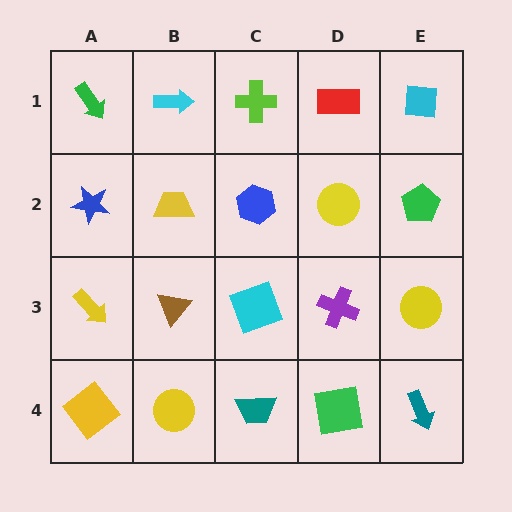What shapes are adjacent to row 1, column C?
A blue hexagon (row 2, column C), a cyan arrow (row 1, column B), a red rectangle (row 1, column D).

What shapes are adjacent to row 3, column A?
A blue star (row 2, column A), a yellow diamond (row 4, column A), a brown triangle (row 3, column B).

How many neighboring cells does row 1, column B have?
3.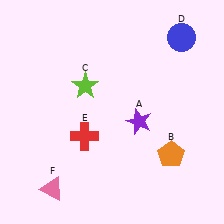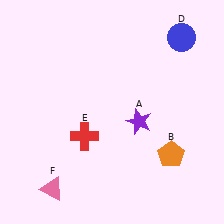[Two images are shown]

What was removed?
The lime star (C) was removed in Image 2.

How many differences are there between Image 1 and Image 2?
There is 1 difference between the two images.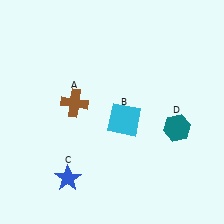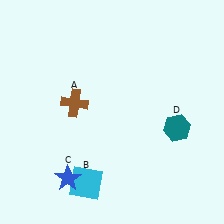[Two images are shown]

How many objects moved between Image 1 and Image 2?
1 object moved between the two images.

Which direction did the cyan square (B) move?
The cyan square (B) moved down.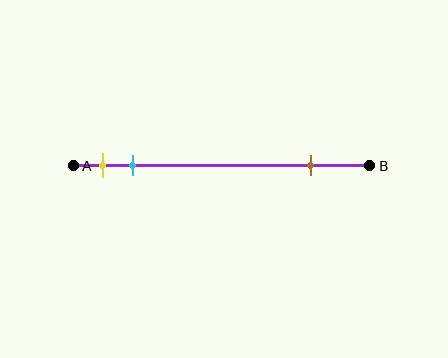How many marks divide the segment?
There are 3 marks dividing the segment.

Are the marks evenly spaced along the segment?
No, the marks are not evenly spaced.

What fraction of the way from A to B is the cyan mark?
The cyan mark is approximately 20% (0.2) of the way from A to B.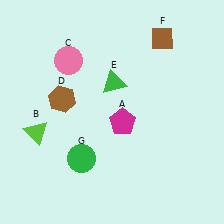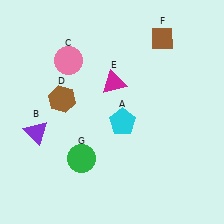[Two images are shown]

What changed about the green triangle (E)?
In Image 1, E is green. In Image 2, it changed to magenta.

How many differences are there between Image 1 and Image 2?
There are 3 differences between the two images.